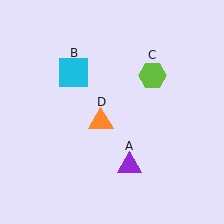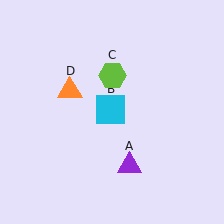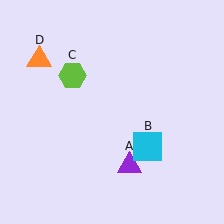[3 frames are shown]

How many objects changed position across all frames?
3 objects changed position: cyan square (object B), lime hexagon (object C), orange triangle (object D).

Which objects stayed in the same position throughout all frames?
Purple triangle (object A) remained stationary.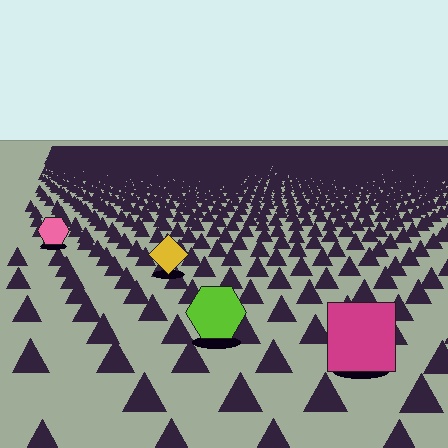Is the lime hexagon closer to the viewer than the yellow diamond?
Yes. The lime hexagon is closer — you can tell from the texture gradient: the ground texture is coarser near it.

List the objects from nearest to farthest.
From nearest to farthest: the magenta square, the lime hexagon, the yellow diamond, the pink hexagon.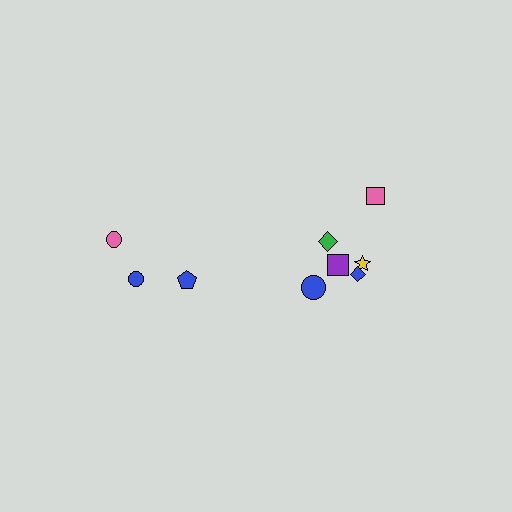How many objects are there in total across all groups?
There are 9 objects.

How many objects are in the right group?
There are 6 objects.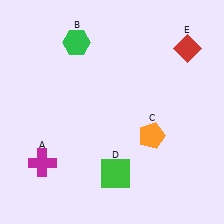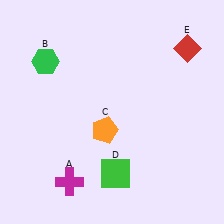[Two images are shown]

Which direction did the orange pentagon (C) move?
The orange pentagon (C) moved left.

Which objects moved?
The objects that moved are: the magenta cross (A), the green hexagon (B), the orange pentagon (C).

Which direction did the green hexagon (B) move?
The green hexagon (B) moved left.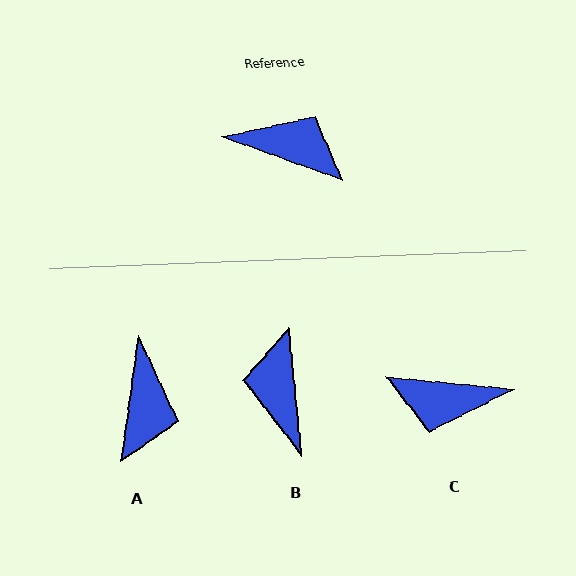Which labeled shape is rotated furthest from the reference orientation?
C, about 166 degrees away.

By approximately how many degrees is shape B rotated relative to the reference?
Approximately 116 degrees counter-clockwise.